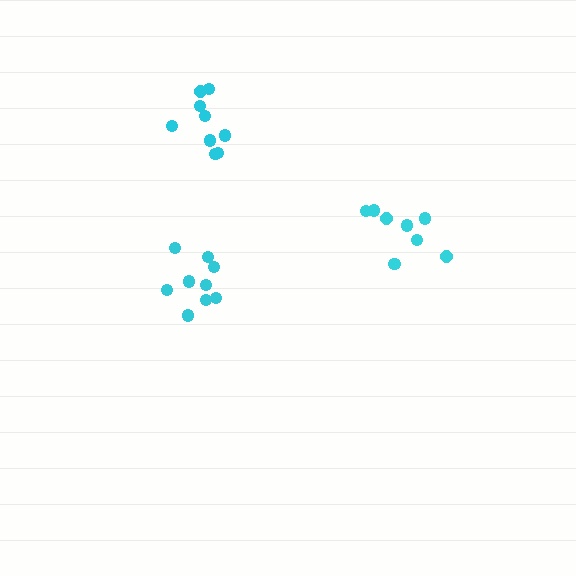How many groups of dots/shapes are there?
There are 3 groups.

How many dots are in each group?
Group 1: 9 dots, Group 2: 9 dots, Group 3: 8 dots (26 total).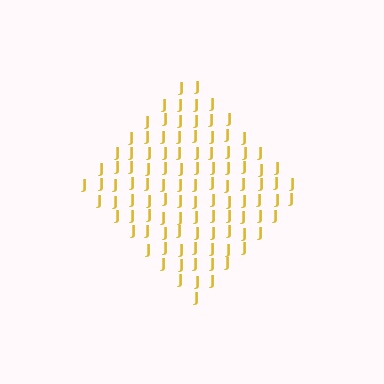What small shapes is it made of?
It is made of small letter J's.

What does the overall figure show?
The overall figure shows a diamond.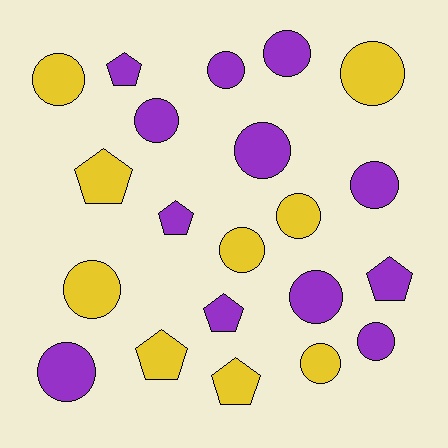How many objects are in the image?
There are 21 objects.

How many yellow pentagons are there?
There are 3 yellow pentagons.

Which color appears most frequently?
Purple, with 12 objects.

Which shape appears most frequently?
Circle, with 14 objects.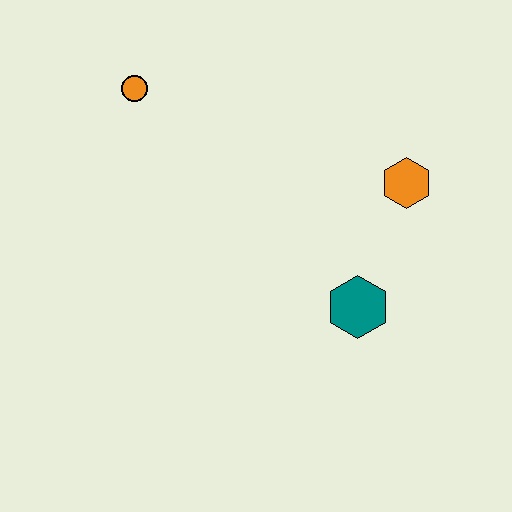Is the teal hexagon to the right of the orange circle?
Yes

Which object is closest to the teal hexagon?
The orange hexagon is closest to the teal hexagon.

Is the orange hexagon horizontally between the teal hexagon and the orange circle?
No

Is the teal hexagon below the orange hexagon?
Yes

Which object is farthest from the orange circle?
The teal hexagon is farthest from the orange circle.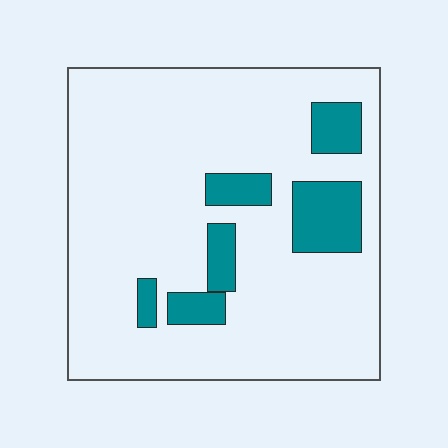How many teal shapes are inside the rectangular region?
6.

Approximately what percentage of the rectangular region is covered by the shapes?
Approximately 15%.